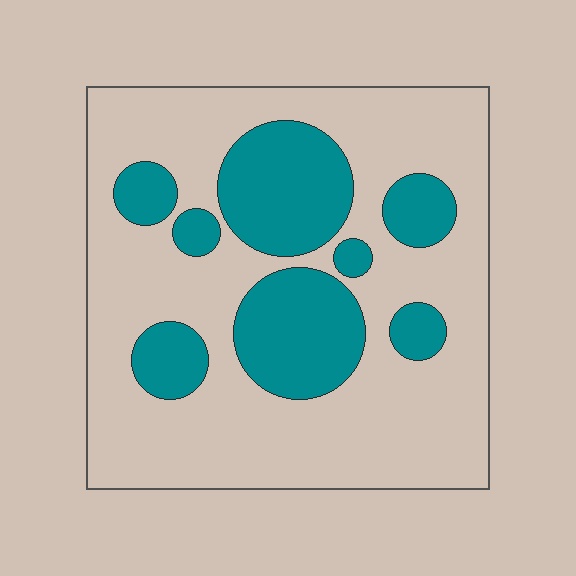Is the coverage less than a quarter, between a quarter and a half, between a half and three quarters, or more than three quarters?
Between a quarter and a half.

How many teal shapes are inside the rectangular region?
8.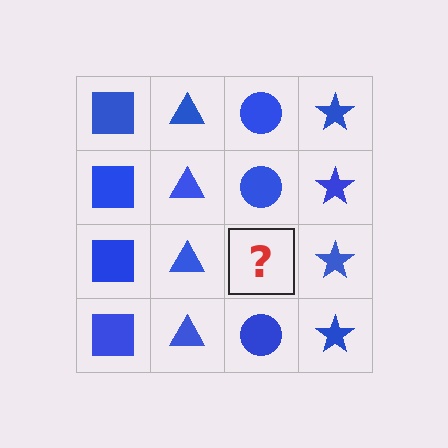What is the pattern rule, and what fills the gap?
The rule is that each column has a consistent shape. The gap should be filled with a blue circle.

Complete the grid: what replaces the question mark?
The question mark should be replaced with a blue circle.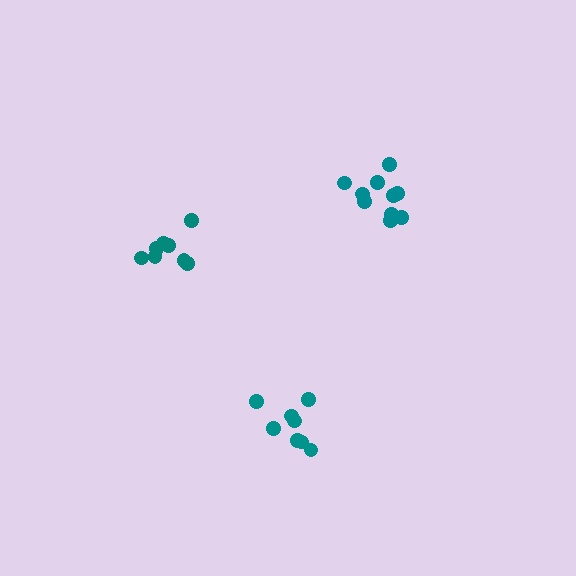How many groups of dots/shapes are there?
There are 3 groups.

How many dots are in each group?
Group 1: 11 dots, Group 2: 8 dots, Group 3: 8 dots (27 total).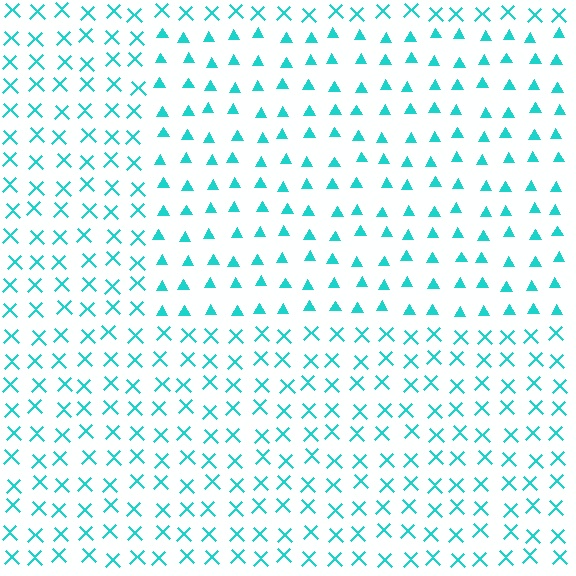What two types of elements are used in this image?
The image uses triangles inside the rectangle region and X marks outside it.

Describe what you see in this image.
The image is filled with small cyan elements arranged in a uniform grid. A rectangle-shaped region contains triangles, while the surrounding area contains X marks. The boundary is defined purely by the change in element shape.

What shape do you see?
I see a rectangle.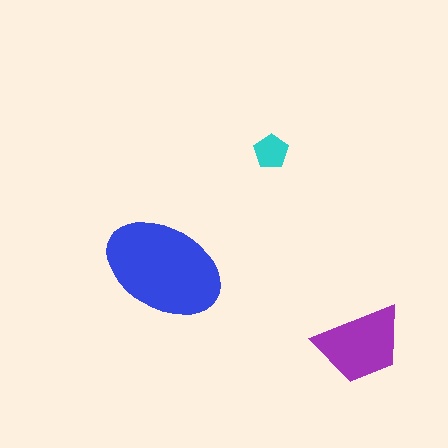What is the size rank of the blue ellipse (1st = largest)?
1st.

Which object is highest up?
The cyan pentagon is topmost.